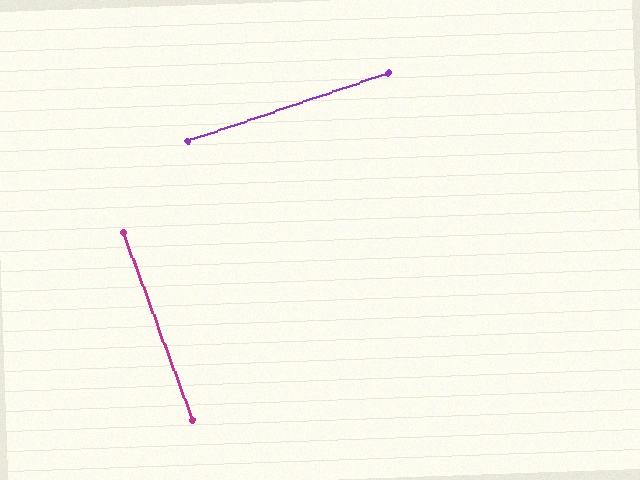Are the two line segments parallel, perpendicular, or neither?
Perpendicular — they meet at approximately 89°.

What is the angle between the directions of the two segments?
Approximately 89 degrees.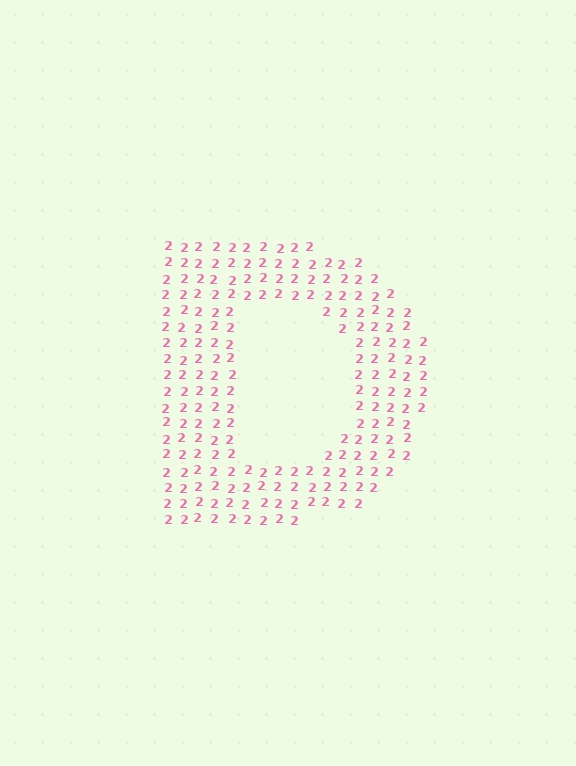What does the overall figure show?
The overall figure shows the letter D.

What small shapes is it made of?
It is made of small digit 2's.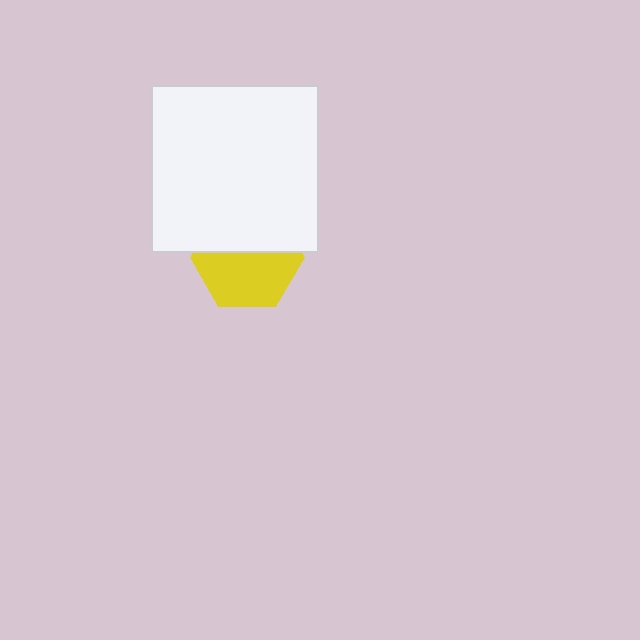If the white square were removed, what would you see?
You would see the complete yellow hexagon.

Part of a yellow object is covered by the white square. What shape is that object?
It is a hexagon.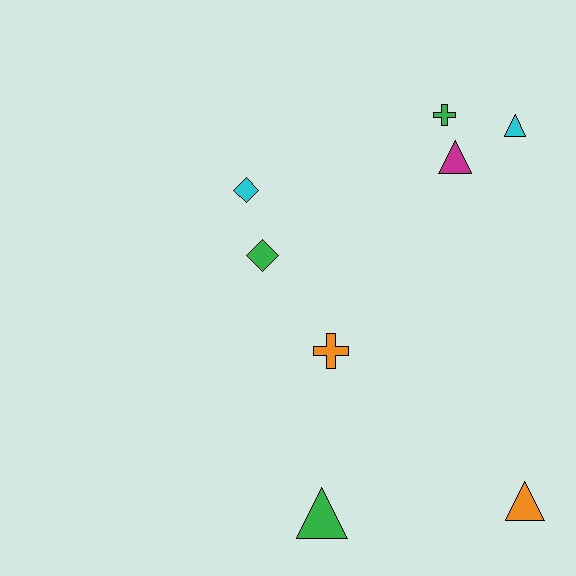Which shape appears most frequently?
Triangle, with 4 objects.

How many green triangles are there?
There is 1 green triangle.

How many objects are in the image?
There are 8 objects.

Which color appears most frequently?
Green, with 3 objects.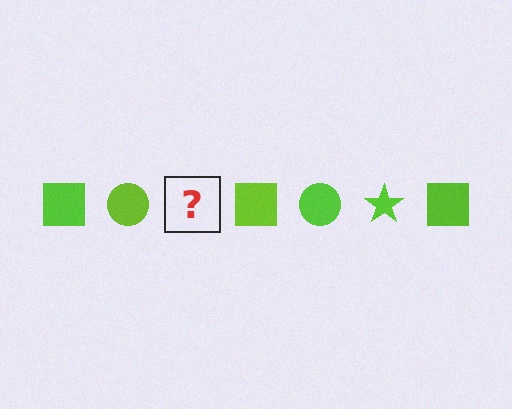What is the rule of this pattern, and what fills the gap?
The rule is that the pattern cycles through square, circle, star shapes in lime. The gap should be filled with a lime star.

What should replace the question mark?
The question mark should be replaced with a lime star.